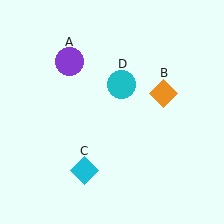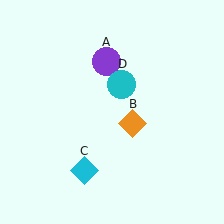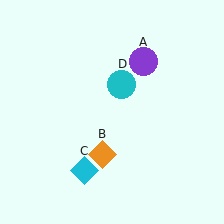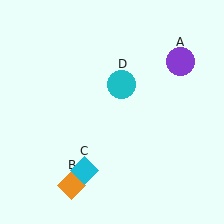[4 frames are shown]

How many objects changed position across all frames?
2 objects changed position: purple circle (object A), orange diamond (object B).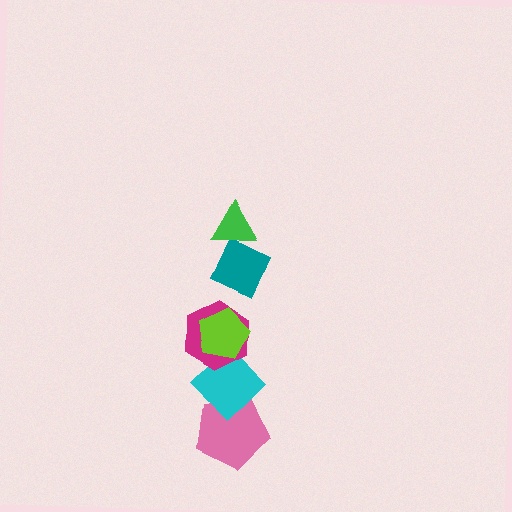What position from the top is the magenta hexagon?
The magenta hexagon is 4th from the top.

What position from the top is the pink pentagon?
The pink pentagon is 6th from the top.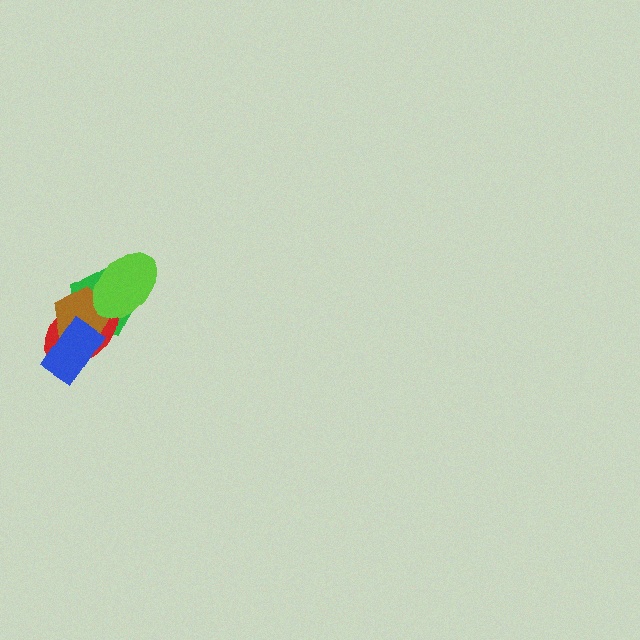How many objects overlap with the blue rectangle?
3 objects overlap with the blue rectangle.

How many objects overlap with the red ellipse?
4 objects overlap with the red ellipse.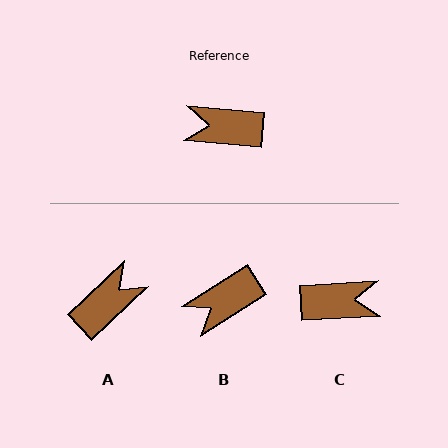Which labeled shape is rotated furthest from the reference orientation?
C, about 171 degrees away.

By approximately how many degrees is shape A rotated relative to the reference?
Approximately 131 degrees clockwise.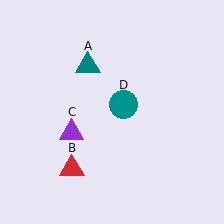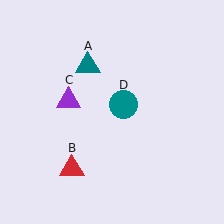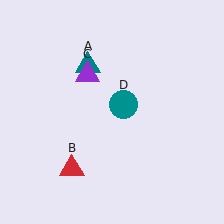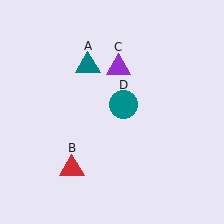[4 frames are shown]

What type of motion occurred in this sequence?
The purple triangle (object C) rotated clockwise around the center of the scene.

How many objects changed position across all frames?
1 object changed position: purple triangle (object C).